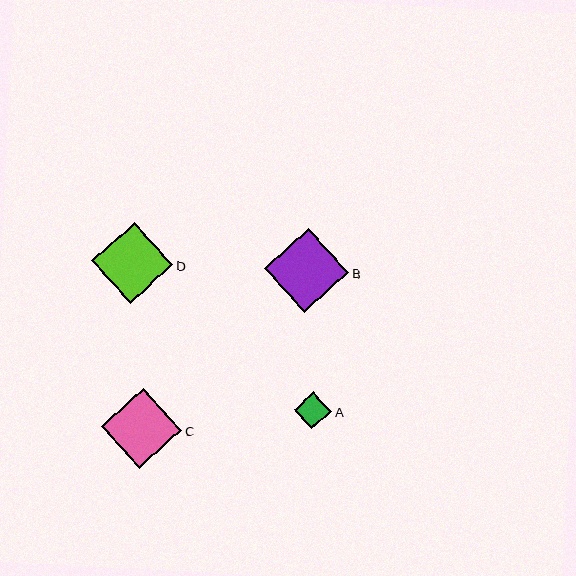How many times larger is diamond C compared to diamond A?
Diamond C is approximately 2.1 times the size of diamond A.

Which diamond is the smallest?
Diamond A is the smallest with a size of approximately 37 pixels.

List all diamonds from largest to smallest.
From largest to smallest: B, D, C, A.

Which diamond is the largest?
Diamond B is the largest with a size of approximately 84 pixels.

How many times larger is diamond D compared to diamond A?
Diamond D is approximately 2.2 times the size of diamond A.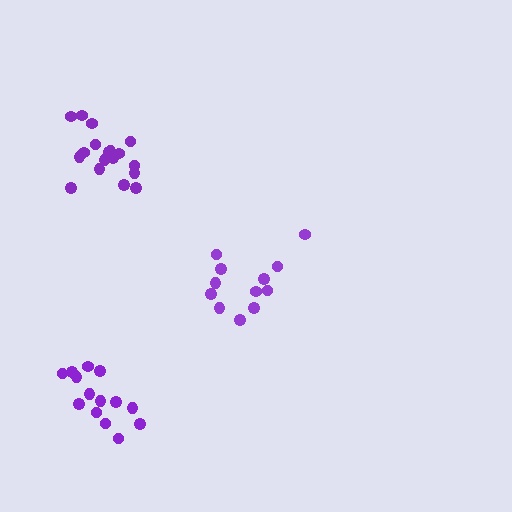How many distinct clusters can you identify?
There are 3 distinct clusters.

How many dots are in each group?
Group 1: 14 dots, Group 2: 12 dots, Group 3: 18 dots (44 total).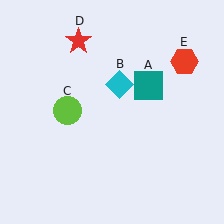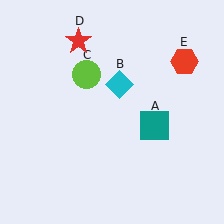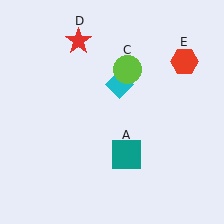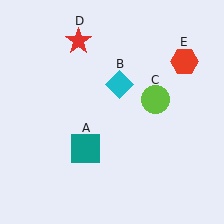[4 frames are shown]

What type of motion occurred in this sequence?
The teal square (object A), lime circle (object C) rotated clockwise around the center of the scene.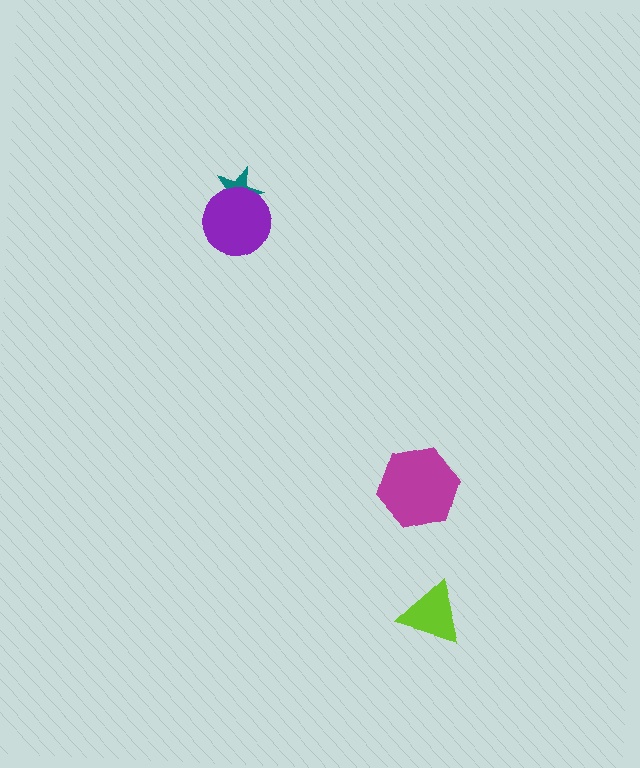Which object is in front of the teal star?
The purple circle is in front of the teal star.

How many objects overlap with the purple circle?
1 object overlaps with the purple circle.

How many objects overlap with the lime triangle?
0 objects overlap with the lime triangle.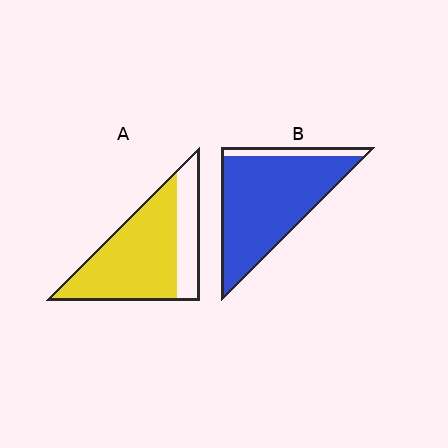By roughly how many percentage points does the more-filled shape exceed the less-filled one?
By roughly 15 percentage points (B over A).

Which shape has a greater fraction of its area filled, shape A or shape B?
Shape B.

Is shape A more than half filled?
Yes.